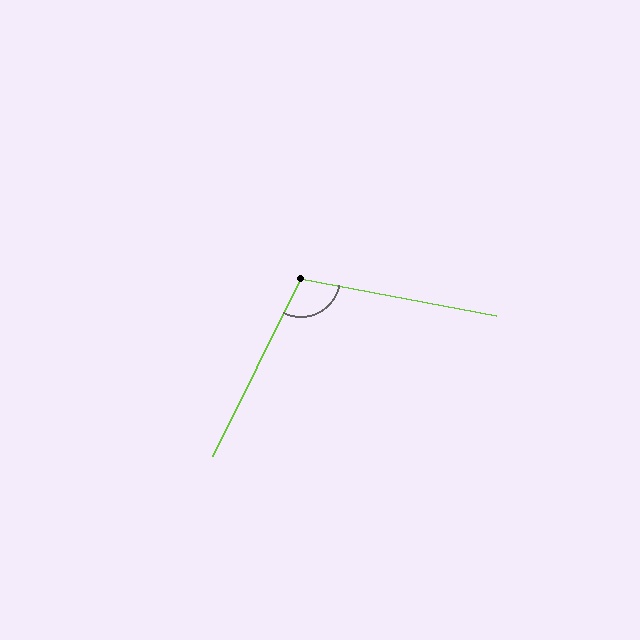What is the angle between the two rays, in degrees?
Approximately 105 degrees.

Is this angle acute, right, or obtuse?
It is obtuse.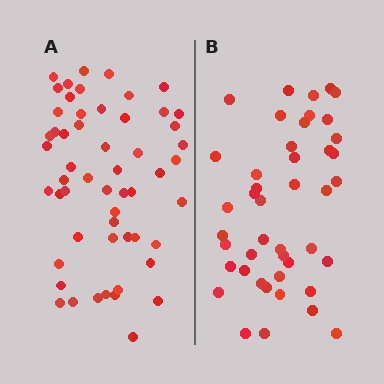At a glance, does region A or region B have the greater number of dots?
Region A (the left region) has more dots.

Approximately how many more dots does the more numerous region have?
Region A has roughly 12 or so more dots than region B.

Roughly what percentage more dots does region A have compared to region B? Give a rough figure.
About 25% more.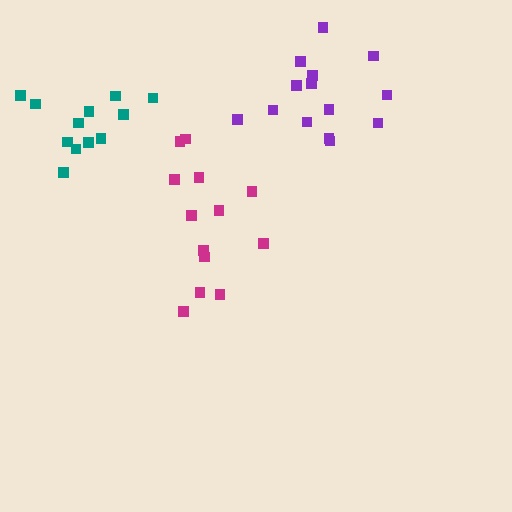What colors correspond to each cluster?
The clusters are colored: magenta, teal, purple.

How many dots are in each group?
Group 1: 13 dots, Group 2: 12 dots, Group 3: 14 dots (39 total).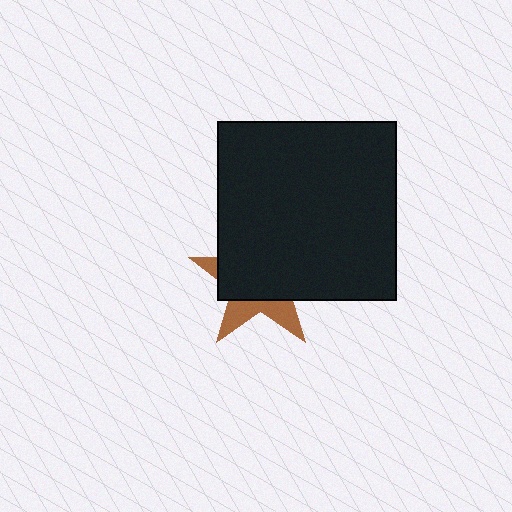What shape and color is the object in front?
The object in front is a black square.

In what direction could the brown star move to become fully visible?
The brown star could move down. That would shift it out from behind the black square entirely.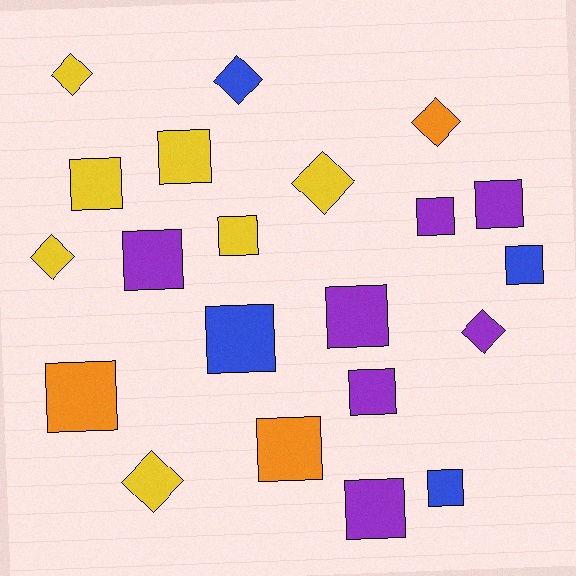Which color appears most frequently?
Purple, with 7 objects.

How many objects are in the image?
There are 21 objects.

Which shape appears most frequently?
Square, with 14 objects.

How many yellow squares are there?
There are 3 yellow squares.